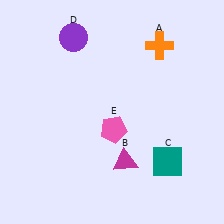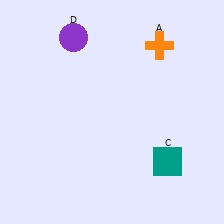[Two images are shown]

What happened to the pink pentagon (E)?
The pink pentagon (E) was removed in Image 2. It was in the bottom-right area of Image 1.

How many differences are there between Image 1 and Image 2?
There are 2 differences between the two images.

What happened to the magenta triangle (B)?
The magenta triangle (B) was removed in Image 2. It was in the bottom-right area of Image 1.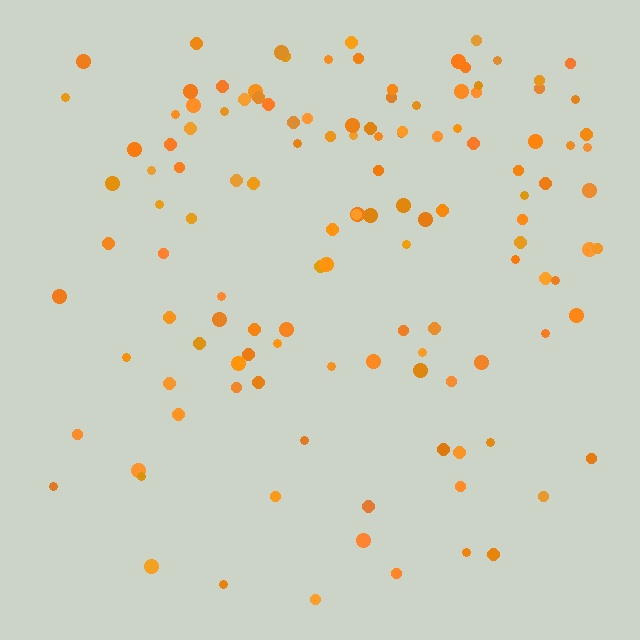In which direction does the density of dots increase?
From bottom to top, with the top side densest.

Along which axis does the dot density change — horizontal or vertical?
Vertical.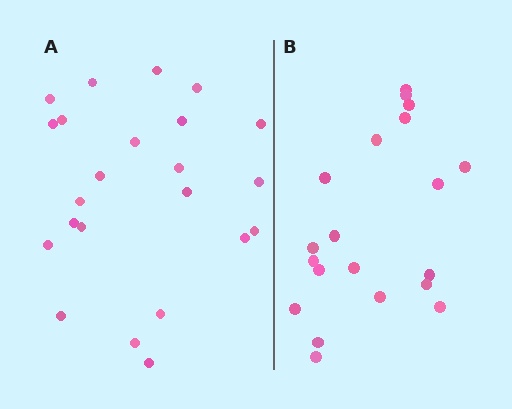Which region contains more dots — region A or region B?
Region A (the left region) has more dots.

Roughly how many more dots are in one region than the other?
Region A has just a few more — roughly 2 or 3 more dots than region B.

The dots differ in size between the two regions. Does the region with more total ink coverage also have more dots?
No. Region B has more total ink coverage because its dots are larger, but region A actually contains more individual dots. Total area can be misleading — the number of items is what matters here.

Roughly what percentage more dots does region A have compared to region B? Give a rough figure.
About 15% more.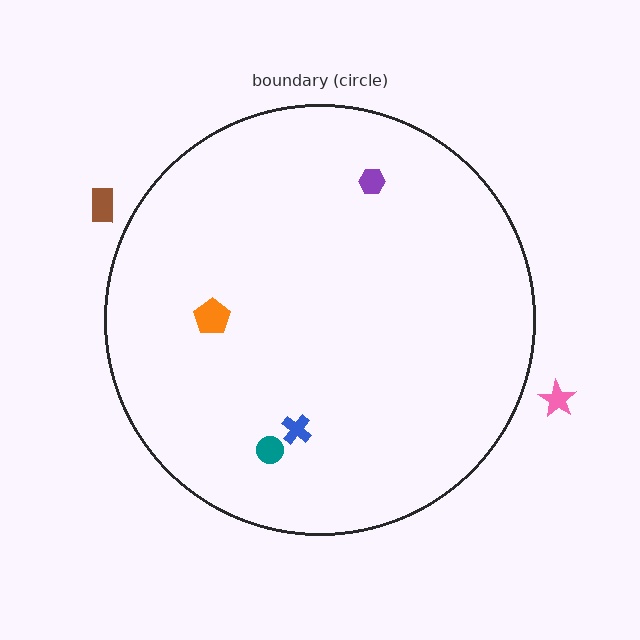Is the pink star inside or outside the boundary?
Outside.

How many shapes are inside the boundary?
4 inside, 2 outside.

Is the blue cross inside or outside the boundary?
Inside.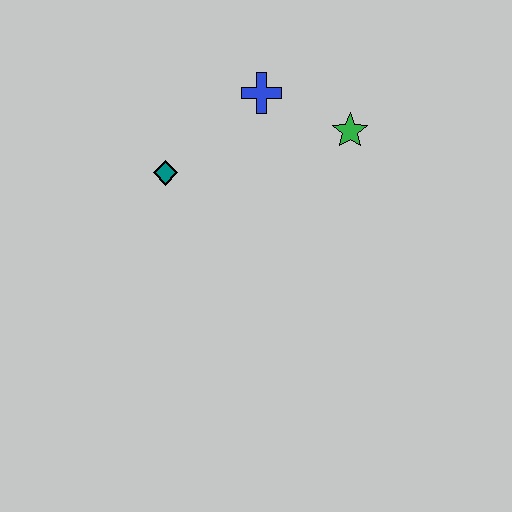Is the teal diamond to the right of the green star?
No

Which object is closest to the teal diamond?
The blue cross is closest to the teal diamond.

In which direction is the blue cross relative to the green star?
The blue cross is to the left of the green star.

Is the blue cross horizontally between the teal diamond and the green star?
Yes